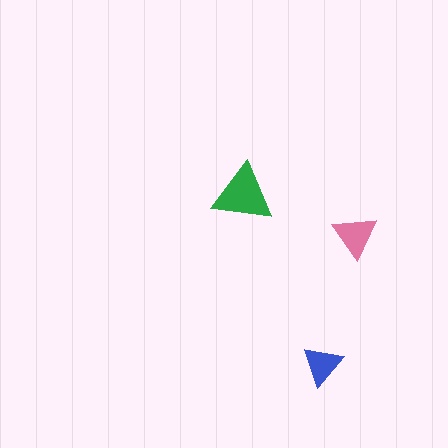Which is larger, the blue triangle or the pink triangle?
The pink one.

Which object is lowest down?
The blue triangle is bottommost.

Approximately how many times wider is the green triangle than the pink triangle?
About 1.5 times wider.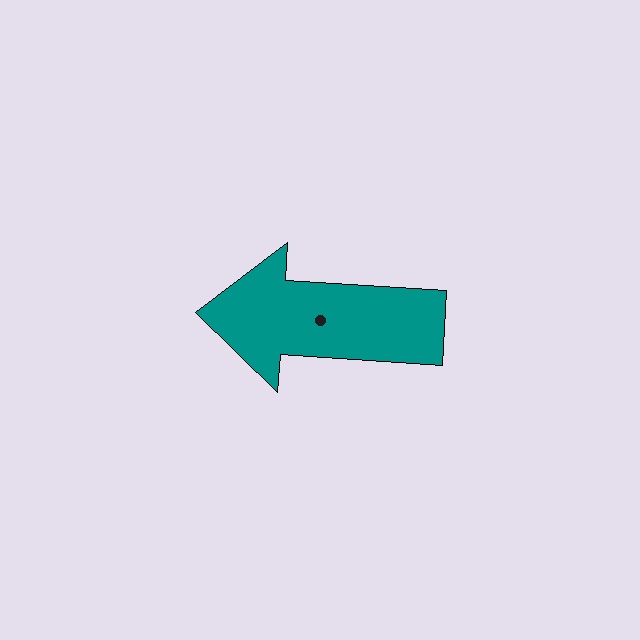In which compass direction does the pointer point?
West.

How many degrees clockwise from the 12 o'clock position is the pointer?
Approximately 274 degrees.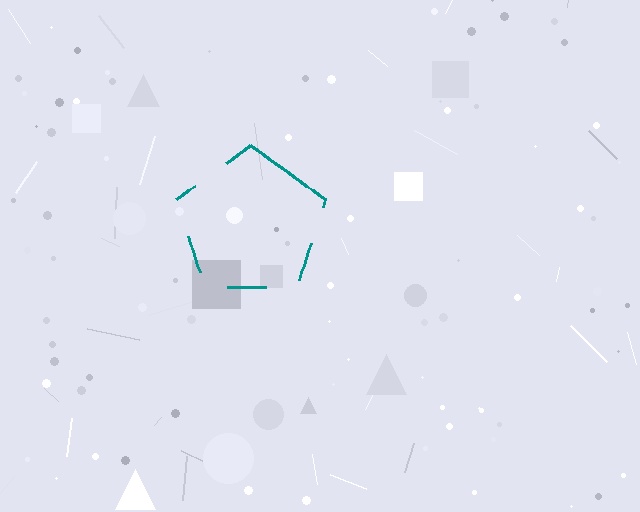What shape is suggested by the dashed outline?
The dashed outline suggests a pentagon.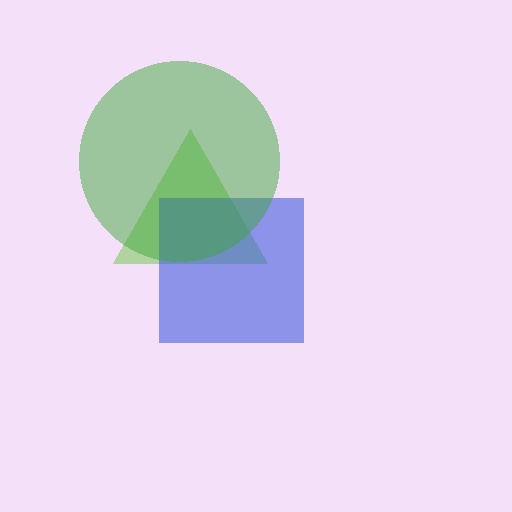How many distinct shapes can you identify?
There are 3 distinct shapes: a lime triangle, a blue square, a green circle.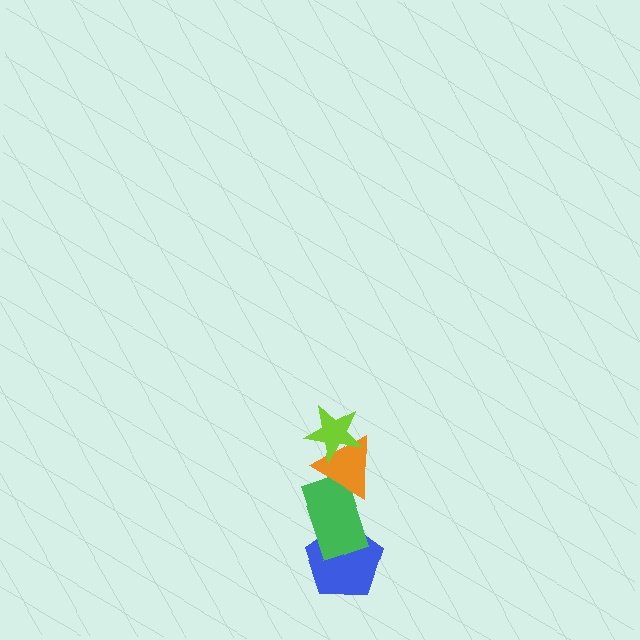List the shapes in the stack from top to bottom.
From top to bottom: the lime star, the orange triangle, the green rectangle, the blue pentagon.